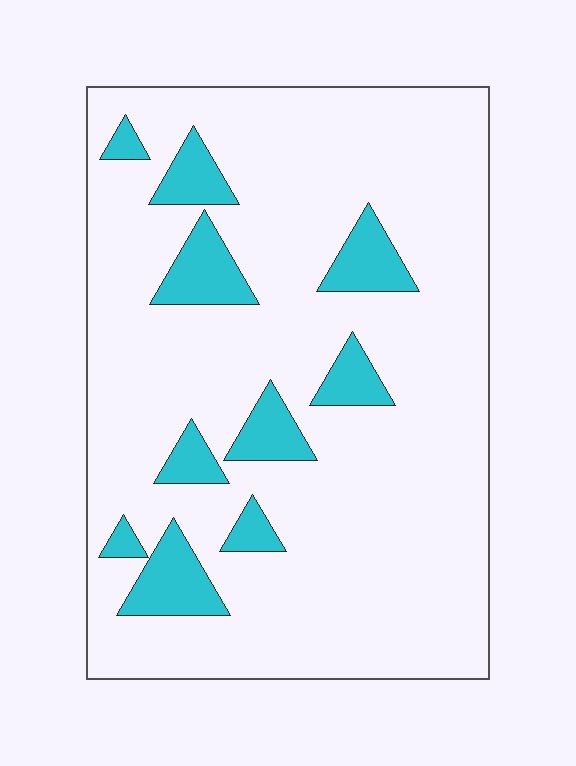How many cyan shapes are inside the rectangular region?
10.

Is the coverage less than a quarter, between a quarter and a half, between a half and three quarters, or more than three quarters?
Less than a quarter.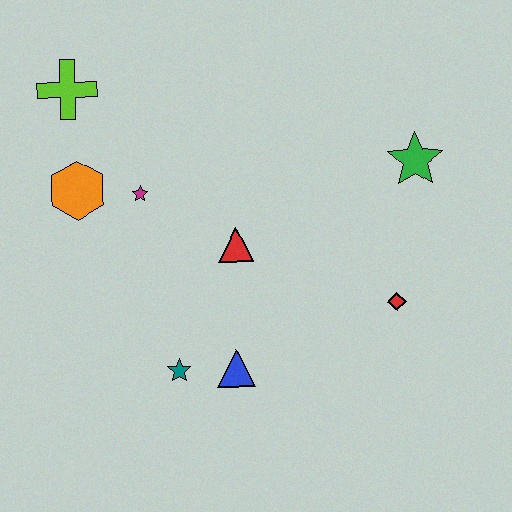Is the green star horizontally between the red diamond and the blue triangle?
No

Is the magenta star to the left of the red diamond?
Yes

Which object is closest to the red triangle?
The magenta star is closest to the red triangle.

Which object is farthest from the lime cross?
The red diamond is farthest from the lime cross.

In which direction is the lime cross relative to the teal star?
The lime cross is above the teal star.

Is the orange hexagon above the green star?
No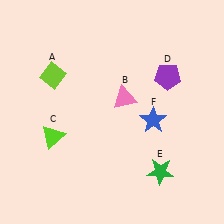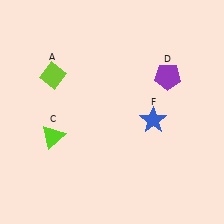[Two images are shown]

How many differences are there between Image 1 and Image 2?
There are 2 differences between the two images.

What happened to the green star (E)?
The green star (E) was removed in Image 2. It was in the bottom-right area of Image 1.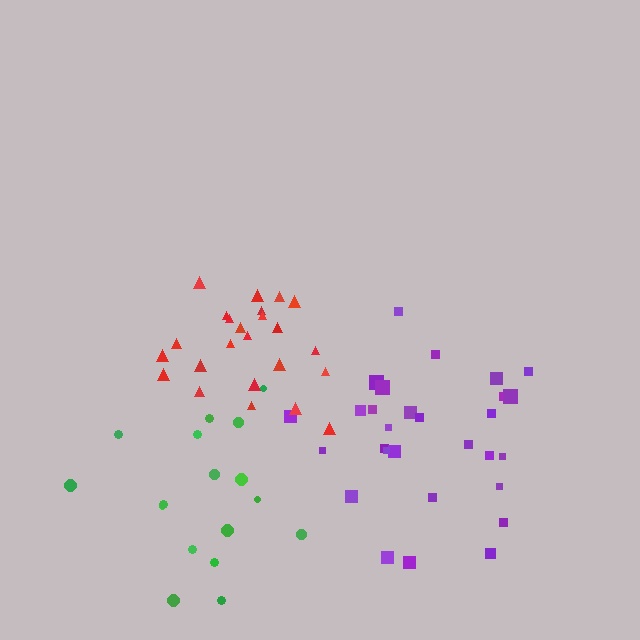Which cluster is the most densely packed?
Red.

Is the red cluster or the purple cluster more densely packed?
Red.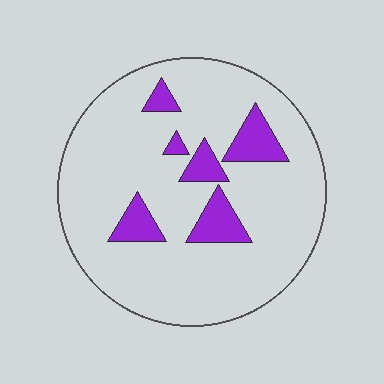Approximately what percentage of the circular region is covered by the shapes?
Approximately 15%.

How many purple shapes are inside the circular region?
6.